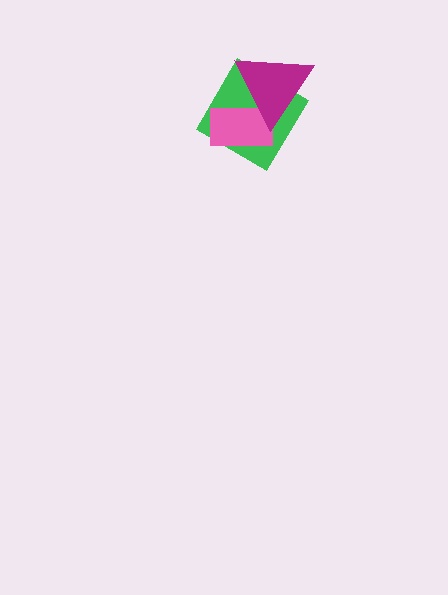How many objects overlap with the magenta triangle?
2 objects overlap with the magenta triangle.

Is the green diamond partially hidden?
Yes, it is partially covered by another shape.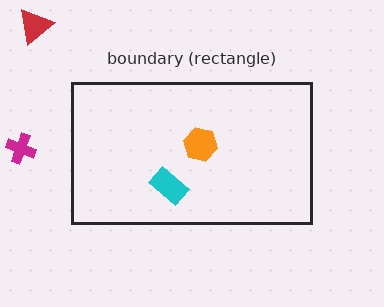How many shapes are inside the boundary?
2 inside, 2 outside.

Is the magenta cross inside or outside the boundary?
Outside.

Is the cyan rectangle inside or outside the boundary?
Inside.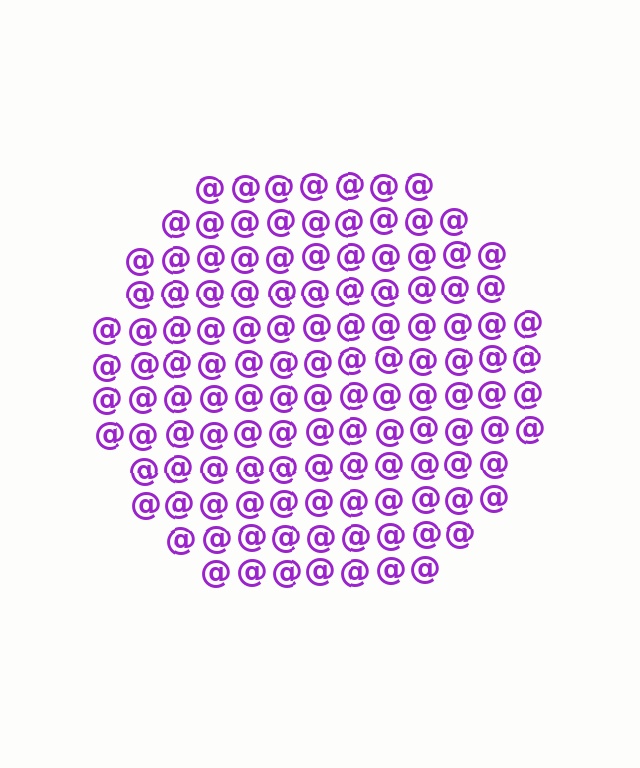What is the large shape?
The large shape is a circle.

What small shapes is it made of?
It is made of small at signs.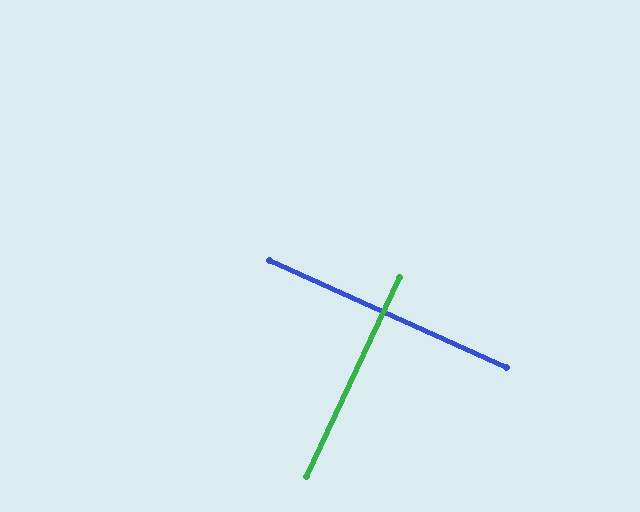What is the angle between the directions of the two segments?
Approximately 89 degrees.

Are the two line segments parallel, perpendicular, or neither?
Perpendicular — they meet at approximately 89°.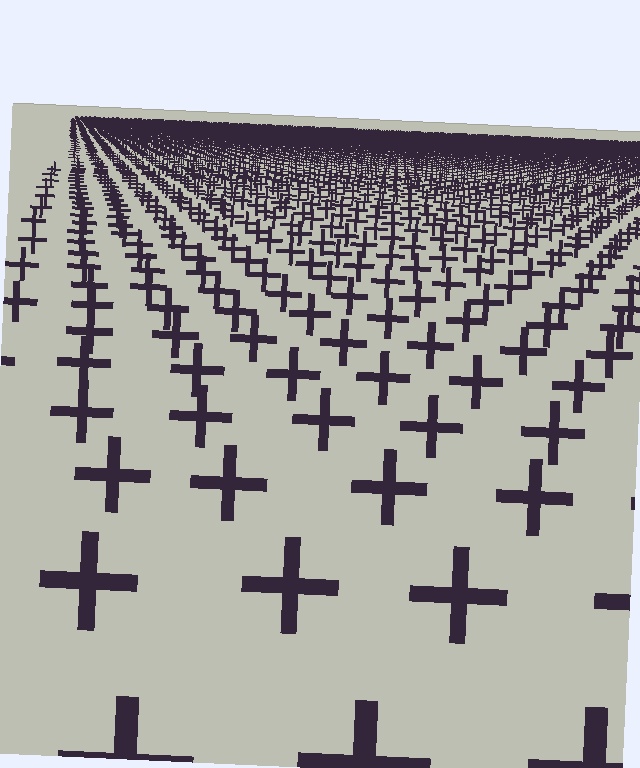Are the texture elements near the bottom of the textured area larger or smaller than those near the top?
Larger. Near the bottom, elements are closer to the viewer and appear at a bigger on-screen size.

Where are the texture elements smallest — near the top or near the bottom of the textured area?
Near the top.